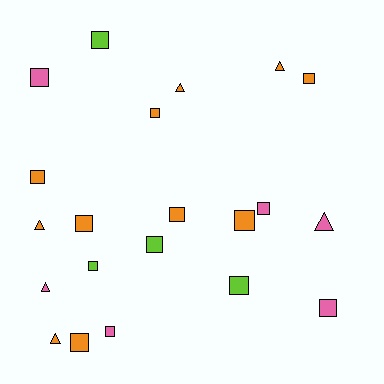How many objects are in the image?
There are 21 objects.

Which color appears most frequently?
Orange, with 11 objects.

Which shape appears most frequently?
Square, with 15 objects.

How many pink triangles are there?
There are 2 pink triangles.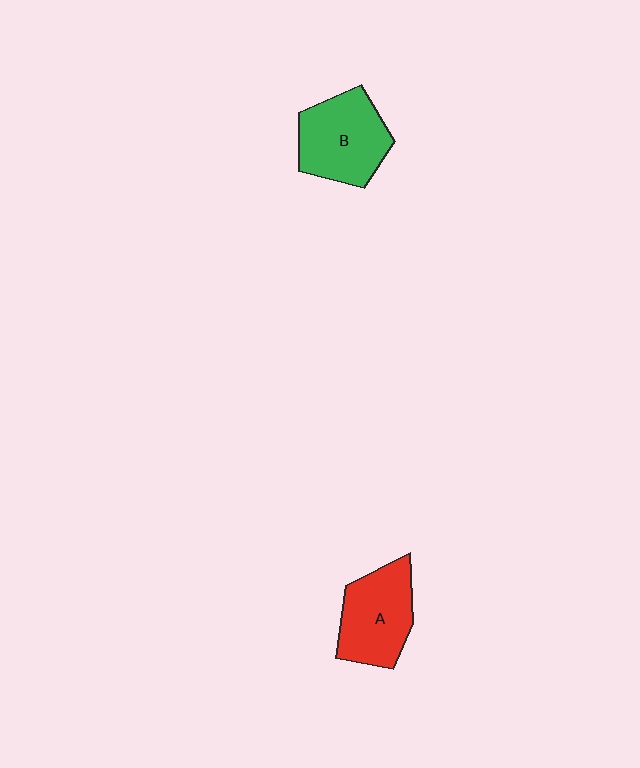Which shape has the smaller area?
Shape A (red).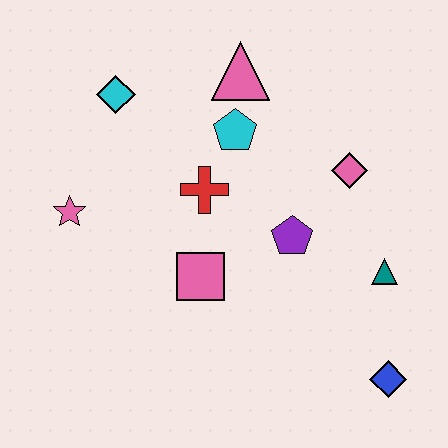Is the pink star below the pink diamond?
Yes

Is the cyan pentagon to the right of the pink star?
Yes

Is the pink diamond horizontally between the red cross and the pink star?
No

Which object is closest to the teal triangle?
The purple pentagon is closest to the teal triangle.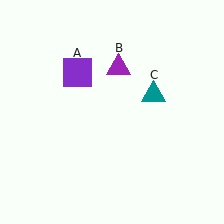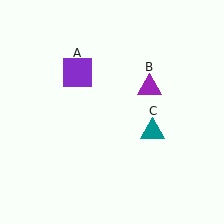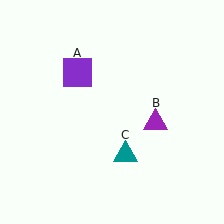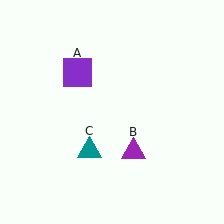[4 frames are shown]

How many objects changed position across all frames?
2 objects changed position: purple triangle (object B), teal triangle (object C).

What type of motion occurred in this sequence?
The purple triangle (object B), teal triangle (object C) rotated clockwise around the center of the scene.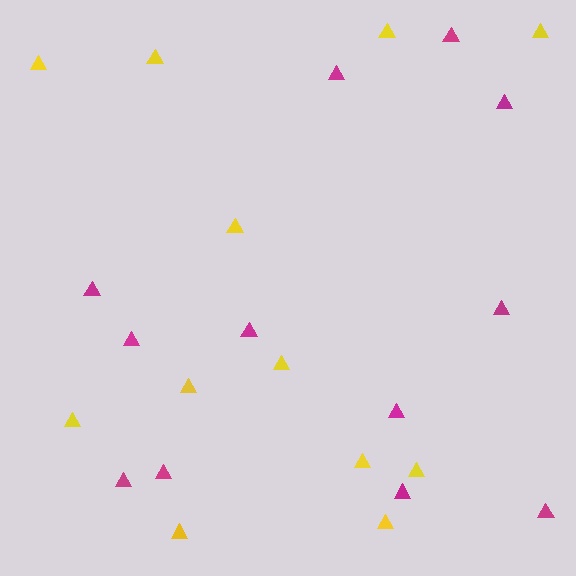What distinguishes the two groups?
There are 2 groups: one group of yellow triangles (12) and one group of magenta triangles (12).